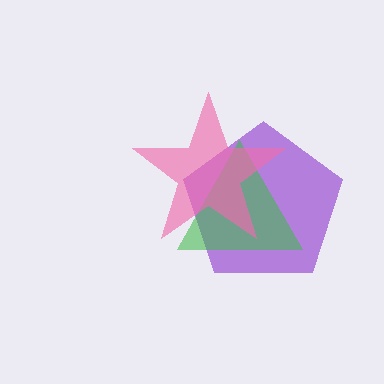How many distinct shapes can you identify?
There are 3 distinct shapes: a purple pentagon, a green triangle, a pink star.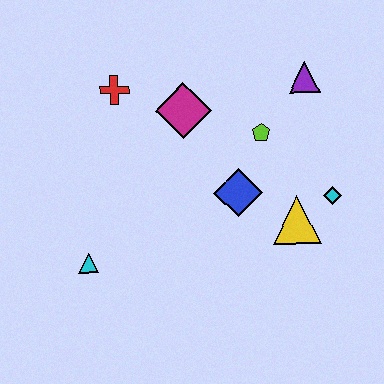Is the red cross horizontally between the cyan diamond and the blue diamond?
No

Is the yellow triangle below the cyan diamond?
Yes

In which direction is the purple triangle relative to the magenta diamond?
The purple triangle is to the right of the magenta diamond.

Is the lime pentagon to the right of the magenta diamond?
Yes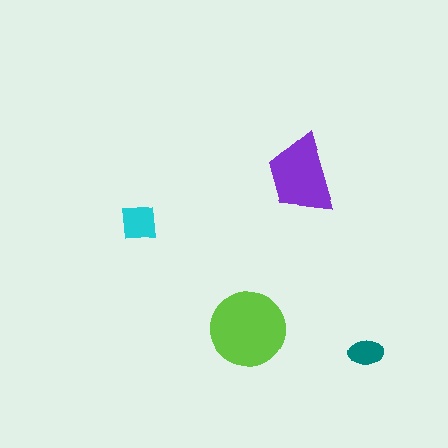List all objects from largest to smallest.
The lime circle, the purple trapezoid, the cyan square, the teal ellipse.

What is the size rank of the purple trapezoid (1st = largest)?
2nd.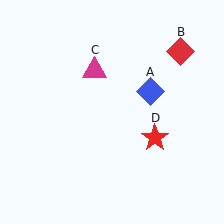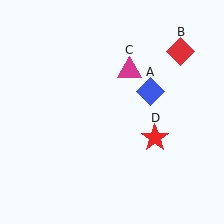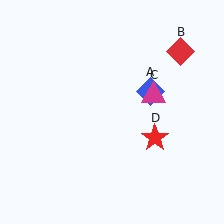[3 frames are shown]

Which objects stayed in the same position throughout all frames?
Blue diamond (object A) and red diamond (object B) and red star (object D) remained stationary.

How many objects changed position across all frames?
1 object changed position: magenta triangle (object C).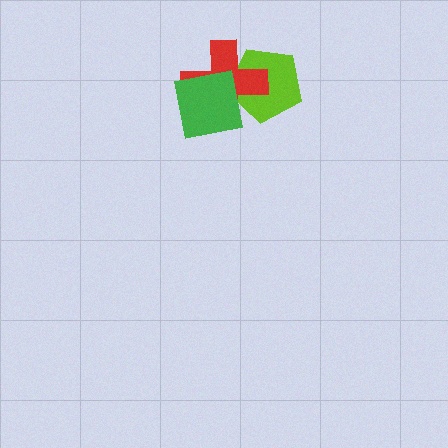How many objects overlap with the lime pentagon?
2 objects overlap with the lime pentagon.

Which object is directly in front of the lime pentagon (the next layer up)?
The red cross is directly in front of the lime pentagon.